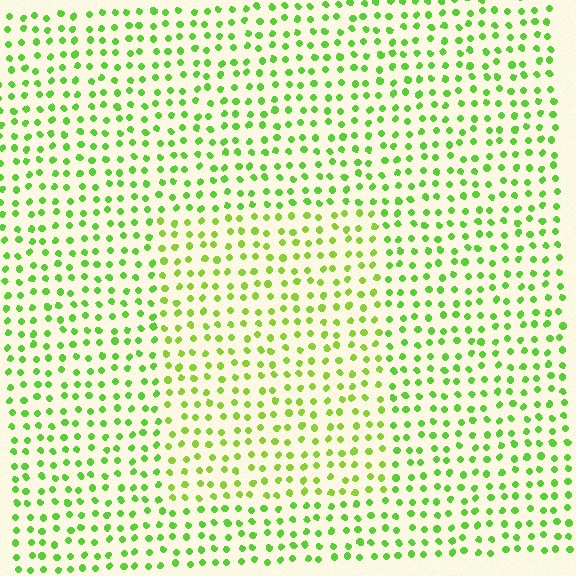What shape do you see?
I see a rectangle.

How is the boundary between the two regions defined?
The boundary is defined purely by a slight shift in hue (about 19 degrees). Spacing, size, and orientation are identical on both sides.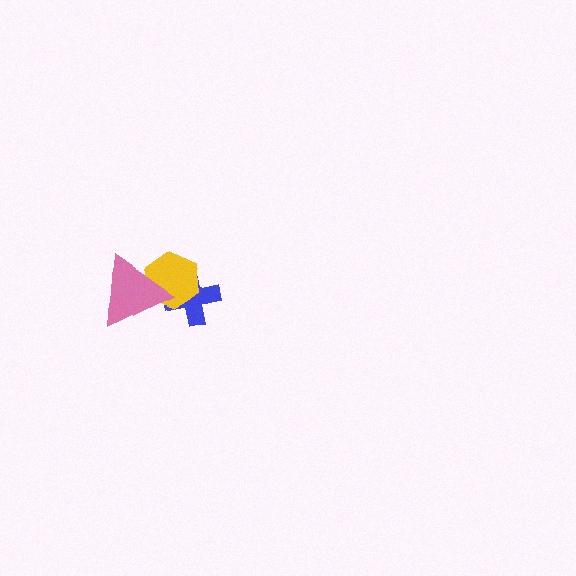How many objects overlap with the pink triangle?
2 objects overlap with the pink triangle.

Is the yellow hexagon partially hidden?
Yes, it is partially covered by another shape.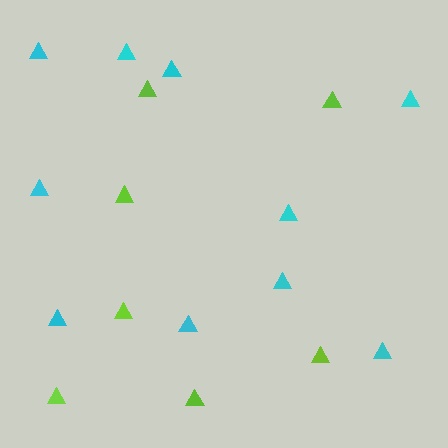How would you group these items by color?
There are 2 groups: one group of lime triangles (7) and one group of cyan triangles (10).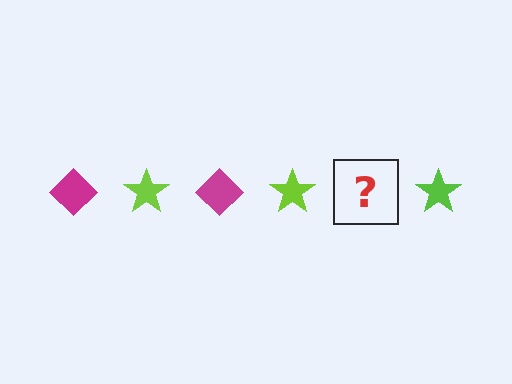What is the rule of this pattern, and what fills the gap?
The rule is that the pattern alternates between magenta diamond and lime star. The gap should be filled with a magenta diamond.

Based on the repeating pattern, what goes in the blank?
The blank should be a magenta diamond.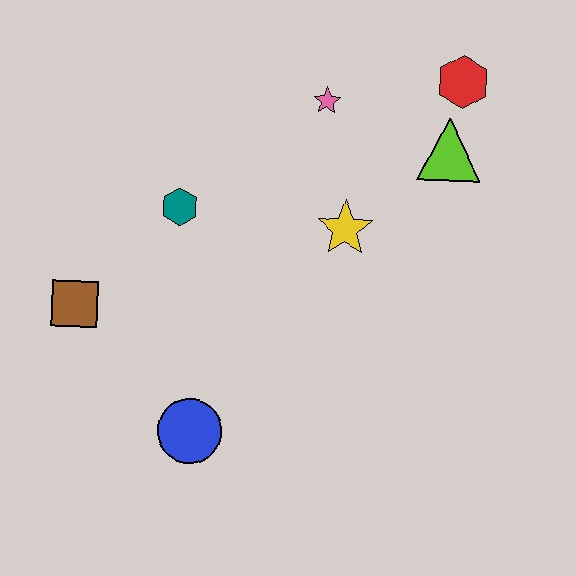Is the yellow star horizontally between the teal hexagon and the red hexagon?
Yes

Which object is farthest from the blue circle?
The red hexagon is farthest from the blue circle.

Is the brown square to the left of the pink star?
Yes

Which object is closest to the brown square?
The teal hexagon is closest to the brown square.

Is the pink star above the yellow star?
Yes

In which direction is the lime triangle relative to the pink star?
The lime triangle is to the right of the pink star.